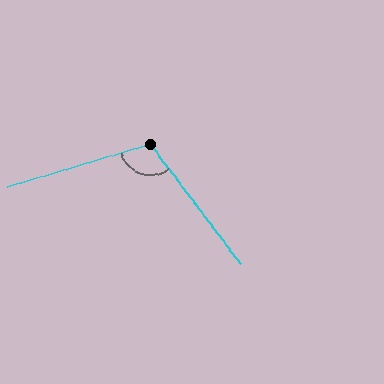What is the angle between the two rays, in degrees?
Approximately 110 degrees.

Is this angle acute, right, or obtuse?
It is obtuse.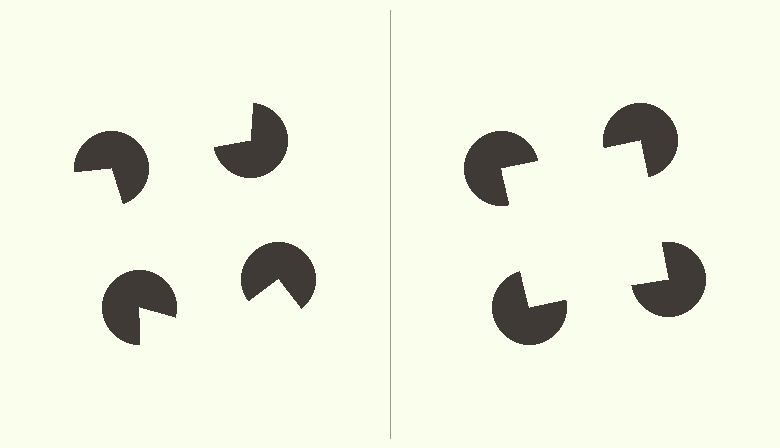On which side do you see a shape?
An illusory square appears on the right side. On the left side the wedge cuts are rotated, so no coherent shape forms.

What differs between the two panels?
The pac-man discs are positioned identically on both sides; only the wedge orientations differ. On the right they align to a square; on the left they are misaligned.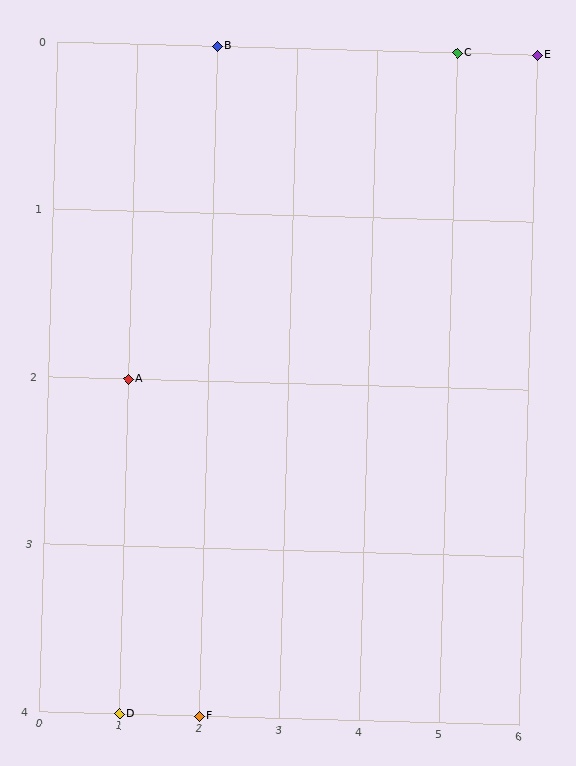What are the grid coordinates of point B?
Point B is at grid coordinates (2, 0).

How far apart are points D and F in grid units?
Points D and F are 1 column apart.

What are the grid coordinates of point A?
Point A is at grid coordinates (1, 2).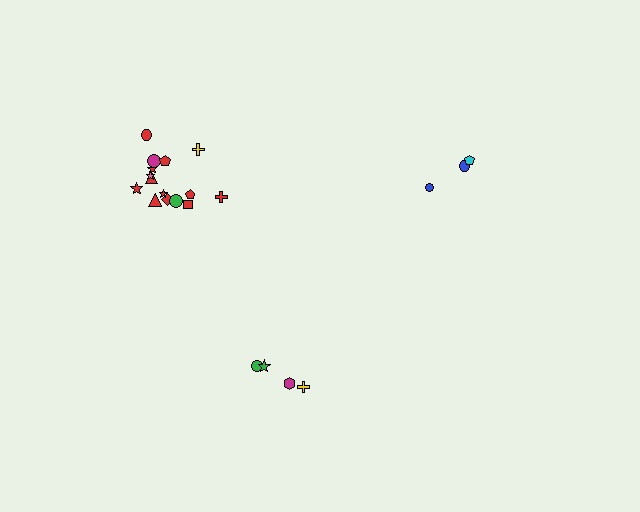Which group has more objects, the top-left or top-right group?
The top-left group.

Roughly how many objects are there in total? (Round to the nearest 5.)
Roughly 20 objects in total.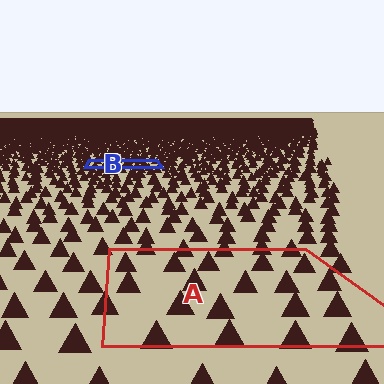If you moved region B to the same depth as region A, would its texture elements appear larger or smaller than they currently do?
They would appear larger. At a closer depth, the same texture elements are projected at a bigger on-screen size.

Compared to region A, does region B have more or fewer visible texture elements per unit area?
Region B has more texture elements per unit area — they are packed more densely because it is farther away.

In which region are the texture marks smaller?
The texture marks are smaller in region B, because it is farther away.